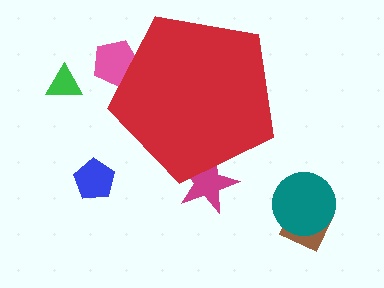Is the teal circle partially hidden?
No, the teal circle is fully visible.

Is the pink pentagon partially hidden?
Yes, the pink pentagon is partially hidden behind the red pentagon.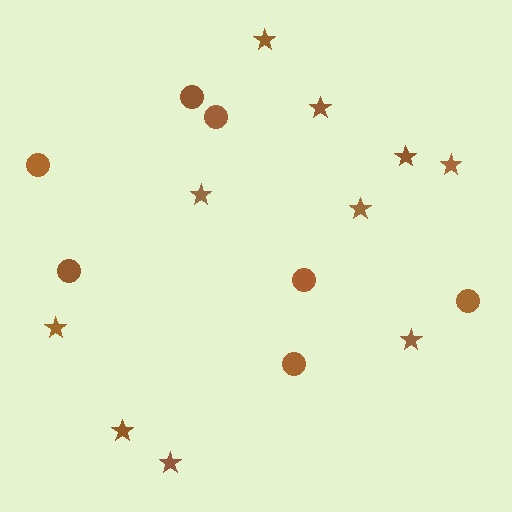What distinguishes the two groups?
There are 2 groups: one group of stars (10) and one group of circles (7).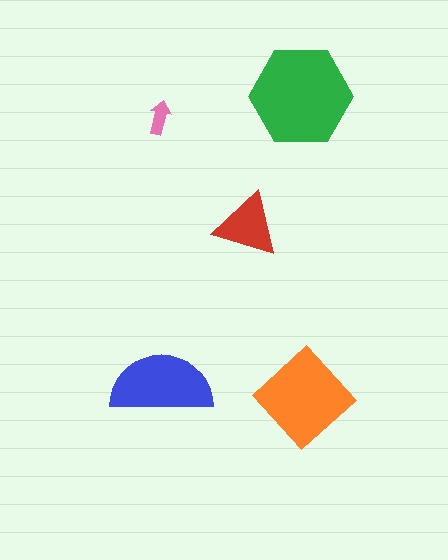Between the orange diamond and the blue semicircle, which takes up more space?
The orange diamond.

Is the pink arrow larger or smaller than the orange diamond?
Smaller.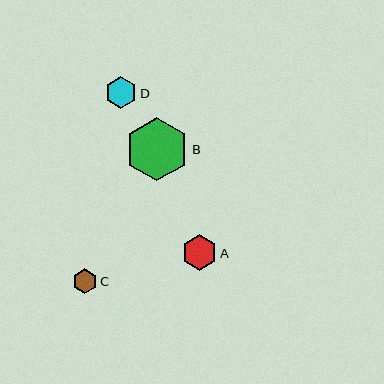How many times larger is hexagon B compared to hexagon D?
Hexagon B is approximately 2.0 times the size of hexagon D.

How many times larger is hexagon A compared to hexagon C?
Hexagon A is approximately 1.4 times the size of hexagon C.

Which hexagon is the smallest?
Hexagon C is the smallest with a size of approximately 25 pixels.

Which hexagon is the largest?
Hexagon B is the largest with a size of approximately 63 pixels.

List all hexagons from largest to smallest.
From largest to smallest: B, A, D, C.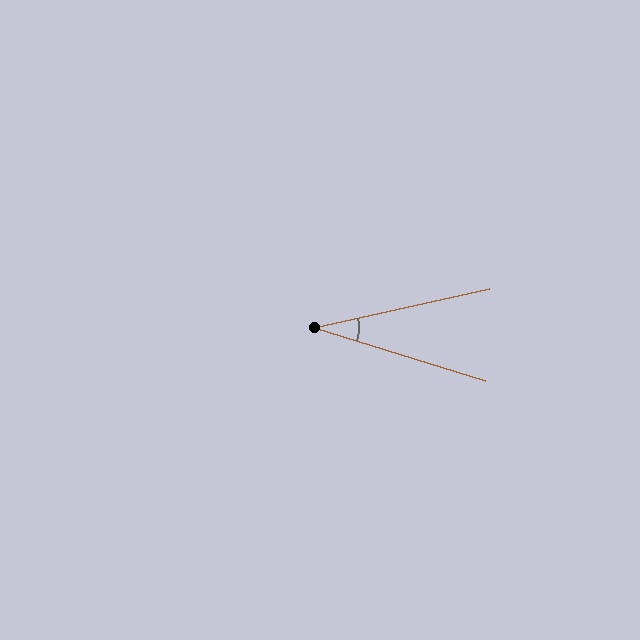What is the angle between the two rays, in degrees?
Approximately 30 degrees.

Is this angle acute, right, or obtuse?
It is acute.